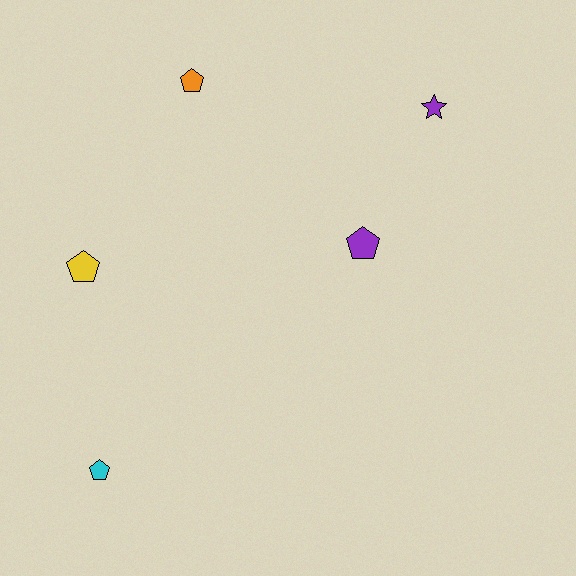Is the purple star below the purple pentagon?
No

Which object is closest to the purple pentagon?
The purple star is closest to the purple pentagon.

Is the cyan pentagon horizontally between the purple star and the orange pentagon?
No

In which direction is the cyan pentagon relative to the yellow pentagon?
The cyan pentagon is below the yellow pentagon.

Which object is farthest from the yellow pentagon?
The purple star is farthest from the yellow pentagon.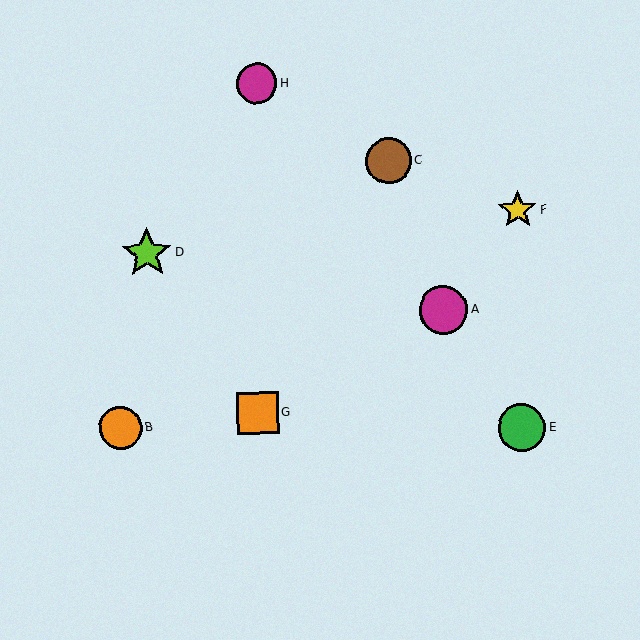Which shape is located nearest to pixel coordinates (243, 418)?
The orange square (labeled G) at (257, 413) is nearest to that location.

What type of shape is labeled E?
Shape E is a green circle.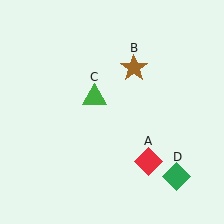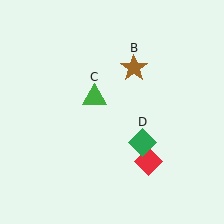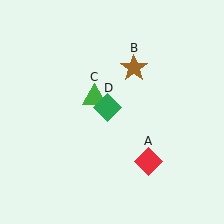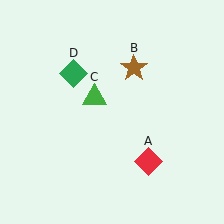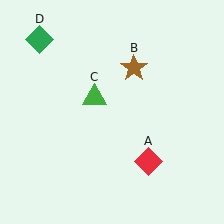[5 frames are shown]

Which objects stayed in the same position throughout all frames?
Red diamond (object A) and brown star (object B) and green triangle (object C) remained stationary.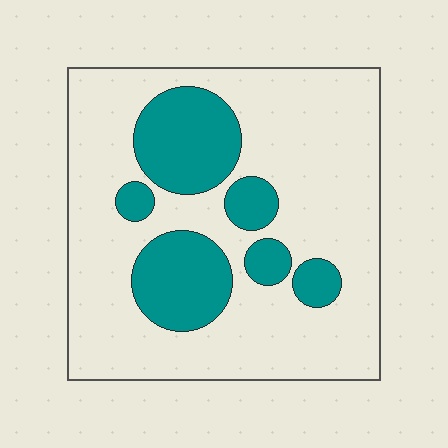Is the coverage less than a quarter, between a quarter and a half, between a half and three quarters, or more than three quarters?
Between a quarter and a half.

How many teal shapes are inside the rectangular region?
6.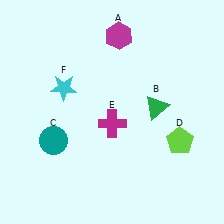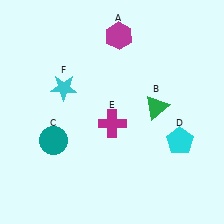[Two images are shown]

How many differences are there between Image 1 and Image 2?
There is 1 difference between the two images.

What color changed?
The pentagon (D) changed from lime in Image 1 to cyan in Image 2.